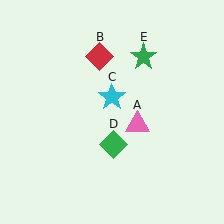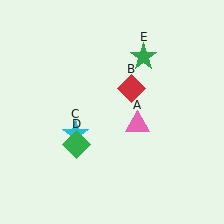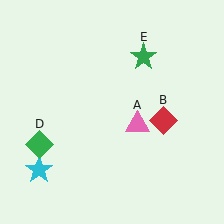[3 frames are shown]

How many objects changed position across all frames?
3 objects changed position: red diamond (object B), cyan star (object C), green diamond (object D).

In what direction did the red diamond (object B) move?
The red diamond (object B) moved down and to the right.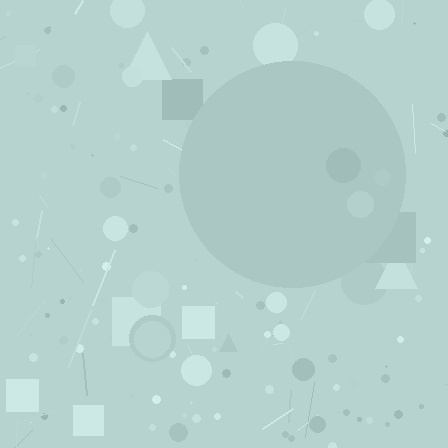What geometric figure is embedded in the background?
A circle is embedded in the background.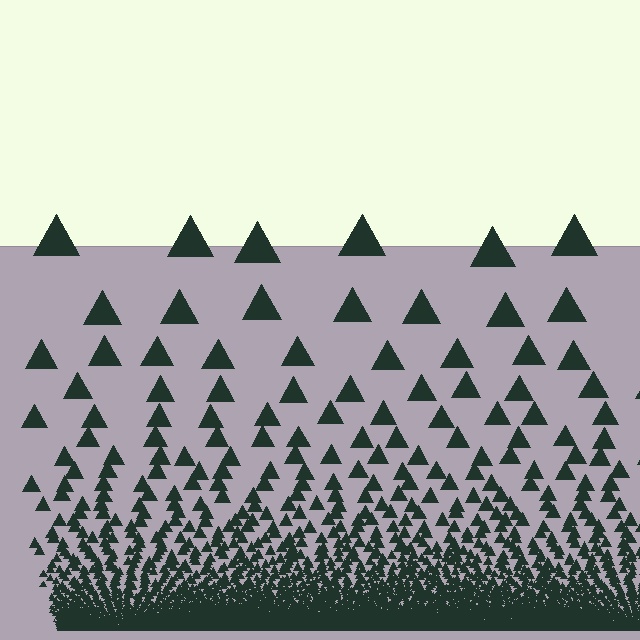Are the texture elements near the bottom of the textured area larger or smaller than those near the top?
Smaller. The gradient is inverted — elements near the bottom are smaller and denser.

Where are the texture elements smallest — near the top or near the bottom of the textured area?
Near the bottom.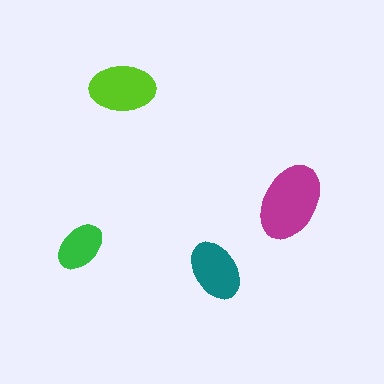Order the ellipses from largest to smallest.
the magenta one, the lime one, the teal one, the green one.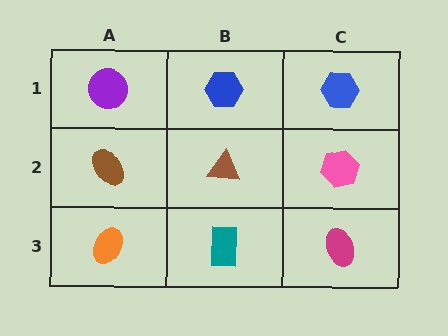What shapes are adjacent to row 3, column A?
A brown ellipse (row 2, column A), a teal rectangle (row 3, column B).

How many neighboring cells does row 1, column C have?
2.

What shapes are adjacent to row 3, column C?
A pink hexagon (row 2, column C), a teal rectangle (row 3, column B).